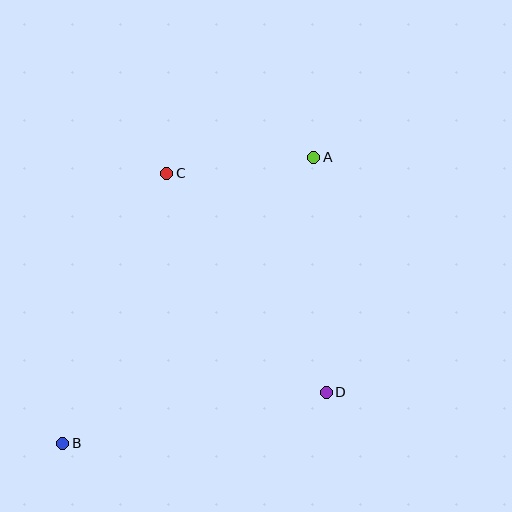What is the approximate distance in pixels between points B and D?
The distance between B and D is approximately 269 pixels.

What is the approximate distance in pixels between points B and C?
The distance between B and C is approximately 289 pixels.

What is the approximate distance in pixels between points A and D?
The distance between A and D is approximately 236 pixels.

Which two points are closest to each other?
Points A and C are closest to each other.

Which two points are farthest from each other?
Points A and B are farthest from each other.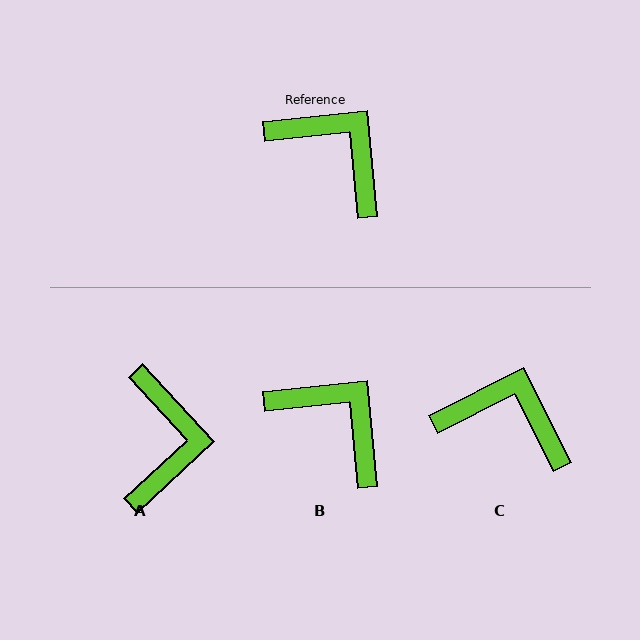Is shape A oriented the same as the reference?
No, it is off by about 53 degrees.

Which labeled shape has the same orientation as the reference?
B.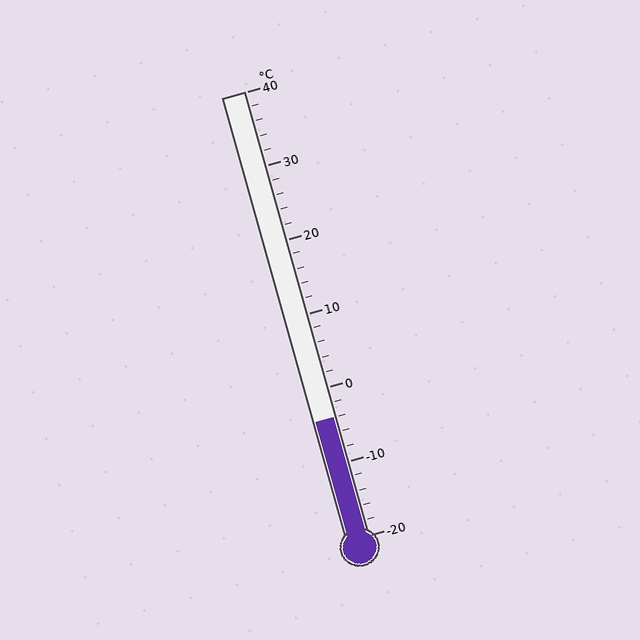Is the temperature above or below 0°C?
The temperature is below 0°C.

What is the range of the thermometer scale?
The thermometer scale ranges from -20°C to 40°C.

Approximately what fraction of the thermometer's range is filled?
The thermometer is filled to approximately 25% of its range.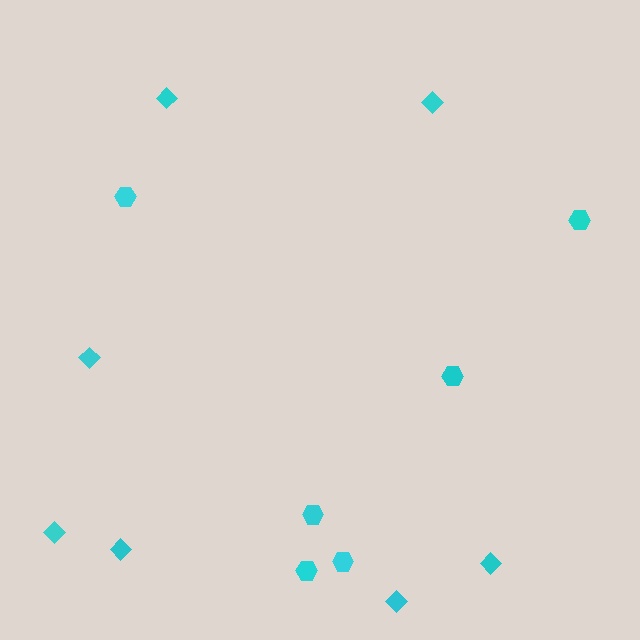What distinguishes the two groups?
There are 2 groups: one group of hexagons (6) and one group of diamonds (7).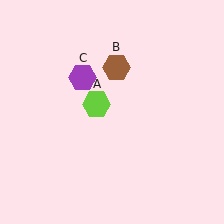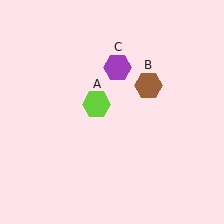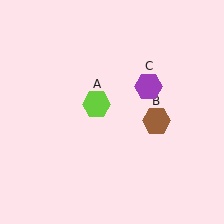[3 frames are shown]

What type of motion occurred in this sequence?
The brown hexagon (object B), purple hexagon (object C) rotated clockwise around the center of the scene.